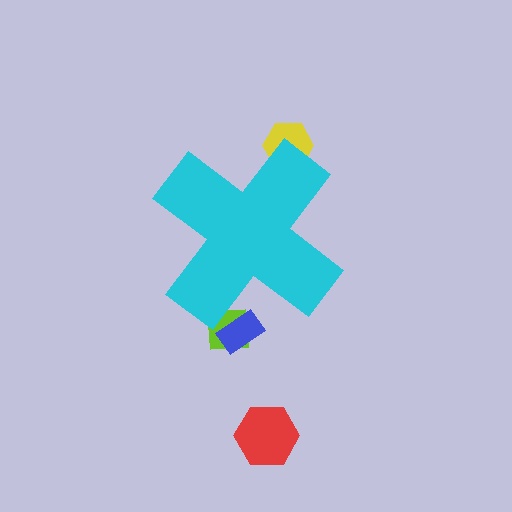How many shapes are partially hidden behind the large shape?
3 shapes are partially hidden.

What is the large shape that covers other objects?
A cyan cross.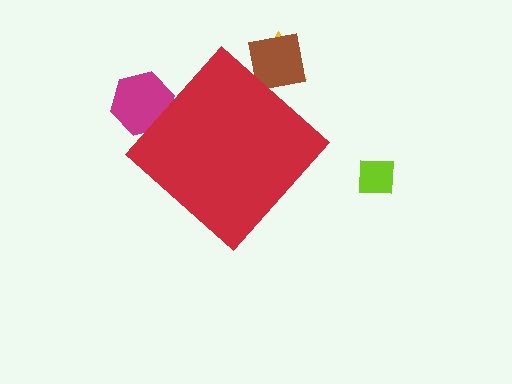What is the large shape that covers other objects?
A red diamond.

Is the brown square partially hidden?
Yes, the brown square is partially hidden behind the red diamond.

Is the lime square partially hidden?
No, the lime square is fully visible.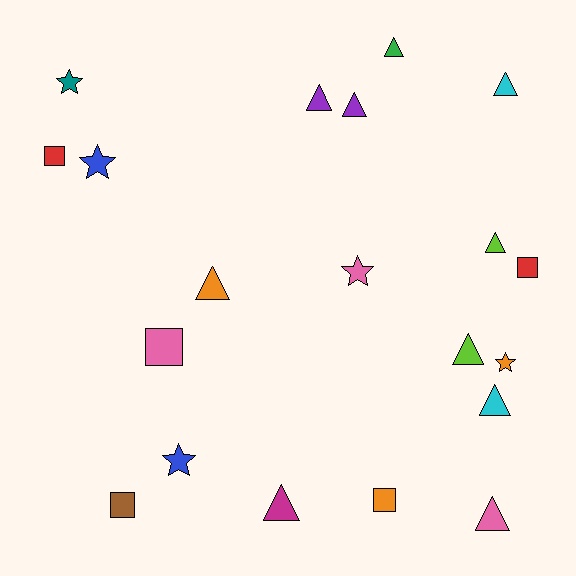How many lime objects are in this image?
There are 2 lime objects.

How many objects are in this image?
There are 20 objects.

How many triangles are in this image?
There are 10 triangles.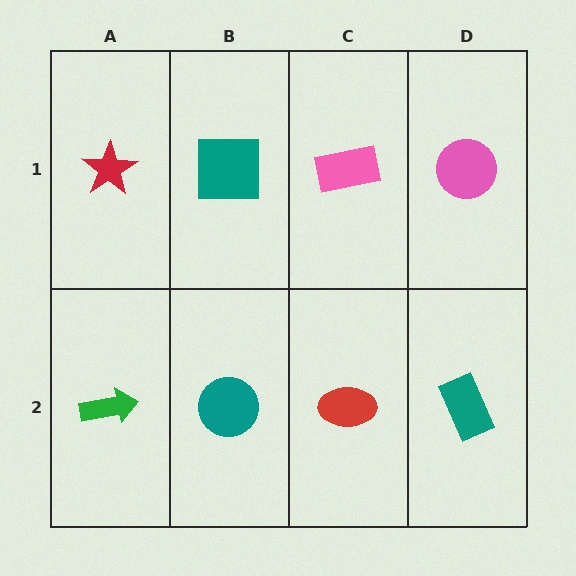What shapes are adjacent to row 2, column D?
A pink circle (row 1, column D), a red ellipse (row 2, column C).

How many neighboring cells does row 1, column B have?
3.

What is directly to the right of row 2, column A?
A teal circle.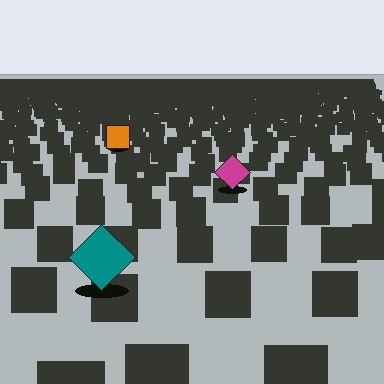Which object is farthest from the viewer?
The orange square is farthest from the viewer. It appears smaller and the ground texture around it is denser.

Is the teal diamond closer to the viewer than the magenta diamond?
Yes. The teal diamond is closer — you can tell from the texture gradient: the ground texture is coarser near it.